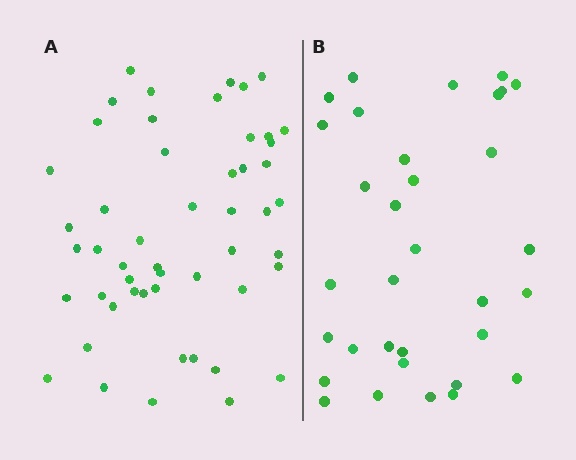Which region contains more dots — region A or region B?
Region A (the left region) has more dots.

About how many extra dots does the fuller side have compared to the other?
Region A has approximately 20 more dots than region B.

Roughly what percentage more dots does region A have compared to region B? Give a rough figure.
About 55% more.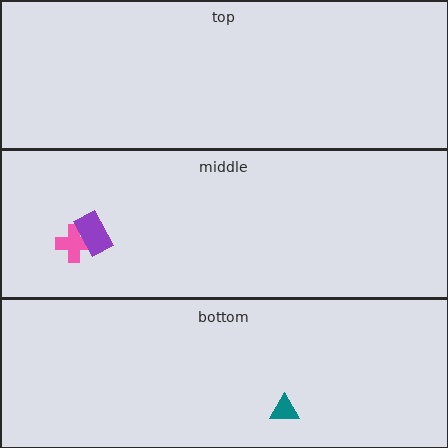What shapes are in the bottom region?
The teal triangle.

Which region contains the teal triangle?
The bottom region.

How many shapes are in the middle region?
2.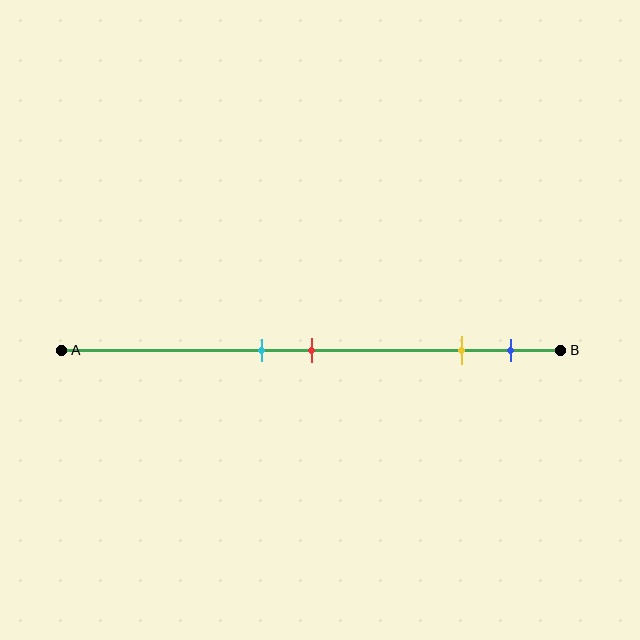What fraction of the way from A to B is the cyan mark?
The cyan mark is approximately 40% (0.4) of the way from A to B.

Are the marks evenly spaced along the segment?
No, the marks are not evenly spaced.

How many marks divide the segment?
There are 4 marks dividing the segment.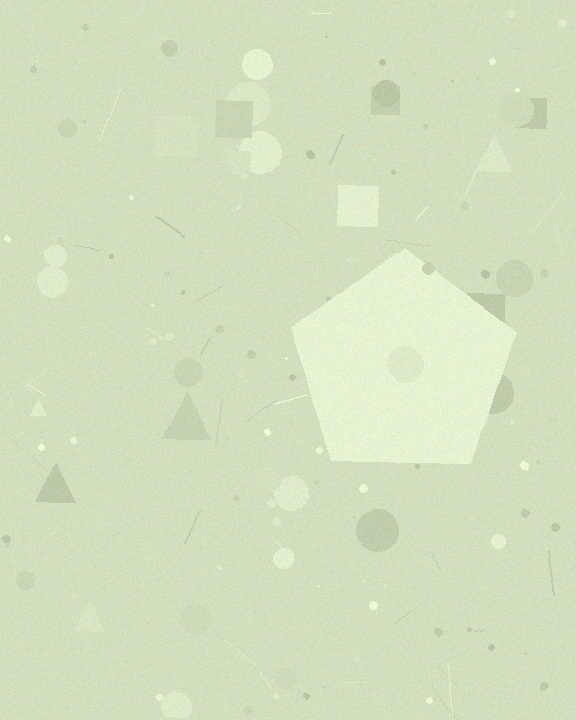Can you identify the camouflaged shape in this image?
The camouflaged shape is a pentagon.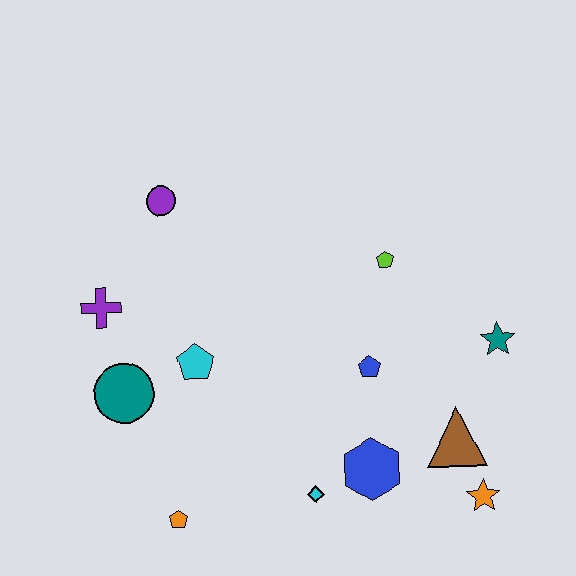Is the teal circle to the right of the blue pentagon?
No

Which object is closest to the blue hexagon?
The cyan diamond is closest to the blue hexagon.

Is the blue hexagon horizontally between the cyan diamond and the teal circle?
No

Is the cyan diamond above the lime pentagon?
No